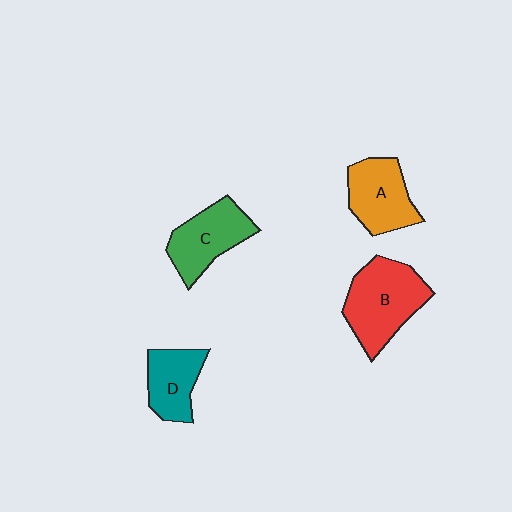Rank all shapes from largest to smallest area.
From largest to smallest: B (red), C (green), A (orange), D (teal).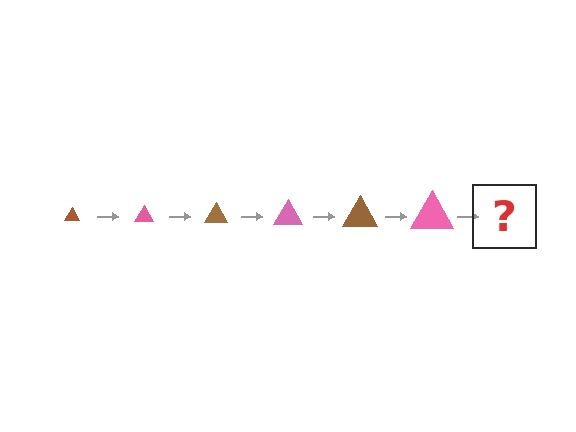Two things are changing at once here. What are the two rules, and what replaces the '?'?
The two rules are that the triangle grows larger each step and the color cycles through brown and pink. The '?' should be a brown triangle, larger than the previous one.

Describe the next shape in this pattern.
It should be a brown triangle, larger than the previous one.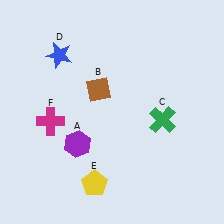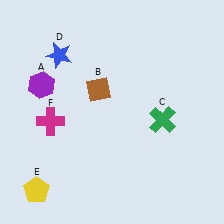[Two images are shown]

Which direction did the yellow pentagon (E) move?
The yellow pentagon (E) moved left.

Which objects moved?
The objects that moved are: the purple hexagon (A), the yellow pentagon (E).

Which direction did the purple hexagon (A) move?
The purple hexagon (A) moved up.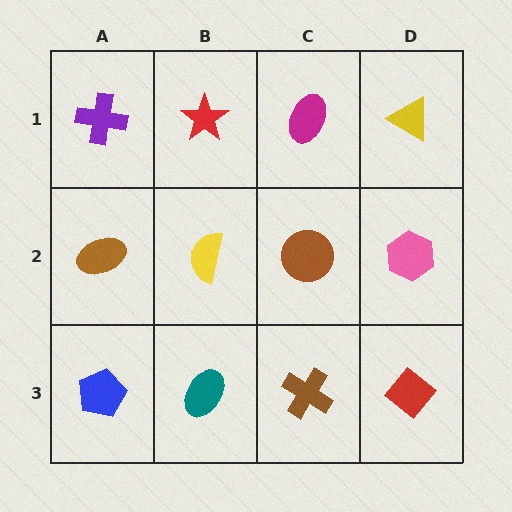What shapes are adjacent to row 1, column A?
A brown ellipse (row 2, column A), a red star (row 1, column B).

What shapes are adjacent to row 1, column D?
A pink hexagon (row 2, column D), a magenta ellipse (row 1, column C).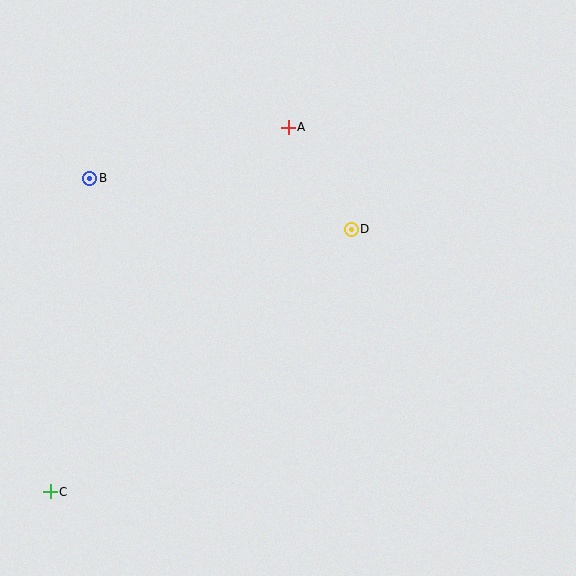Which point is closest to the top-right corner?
Point A is closest to the top-right corner.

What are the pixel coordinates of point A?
Point A is at (288, 127).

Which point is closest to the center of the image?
Point D at (351, 229) is closest to the center.